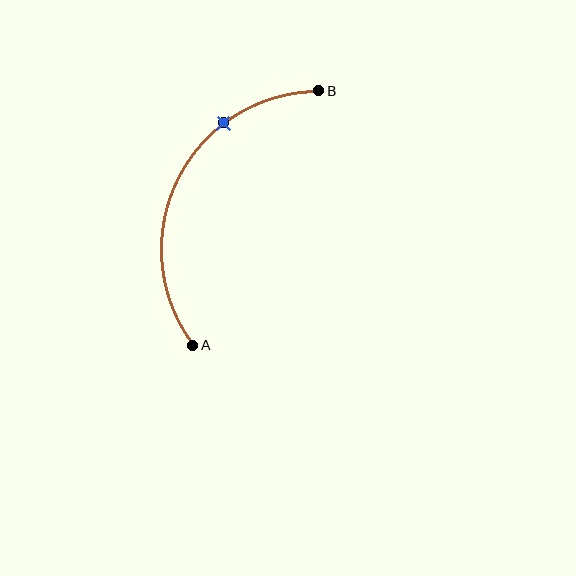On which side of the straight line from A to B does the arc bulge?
The arc bulges to the left of the straight line connecting A and B.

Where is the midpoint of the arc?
The arc midpoint is the point on the curve farthest from the straight line joining A and B. It sits to the left of that line.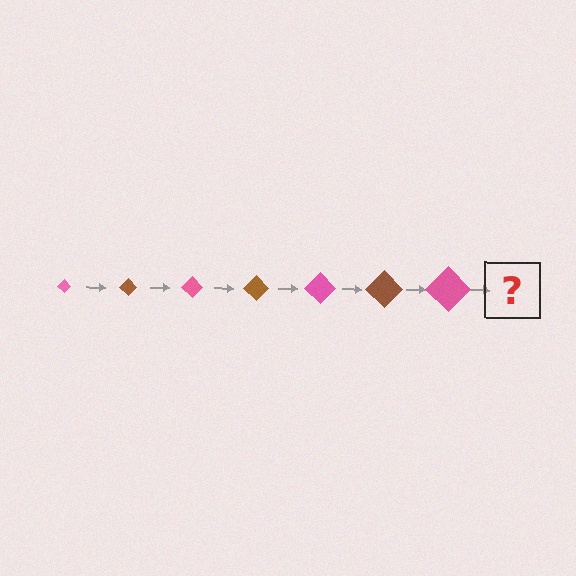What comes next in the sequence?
The next element should be a brown diamond, larger than the previous one.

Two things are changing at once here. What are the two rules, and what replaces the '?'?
The two rules are that the diamond grows larger each step and the color cycles through pink and brown. The '?' should be a brown diamond, larger than the previous one.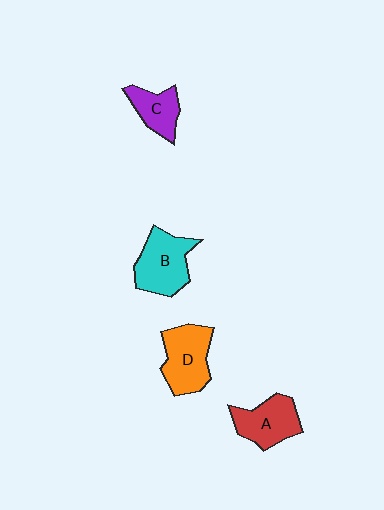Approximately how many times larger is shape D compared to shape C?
Approximately 1.6 times.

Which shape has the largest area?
Shape B (cyan).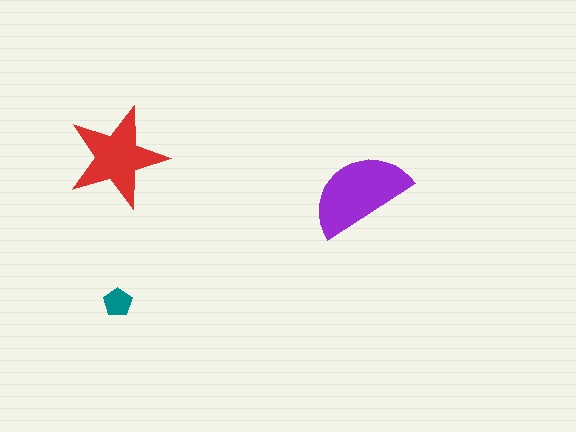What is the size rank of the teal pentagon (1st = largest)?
3rd.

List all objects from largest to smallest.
The purple semicircle, the red star, the teal pentagon.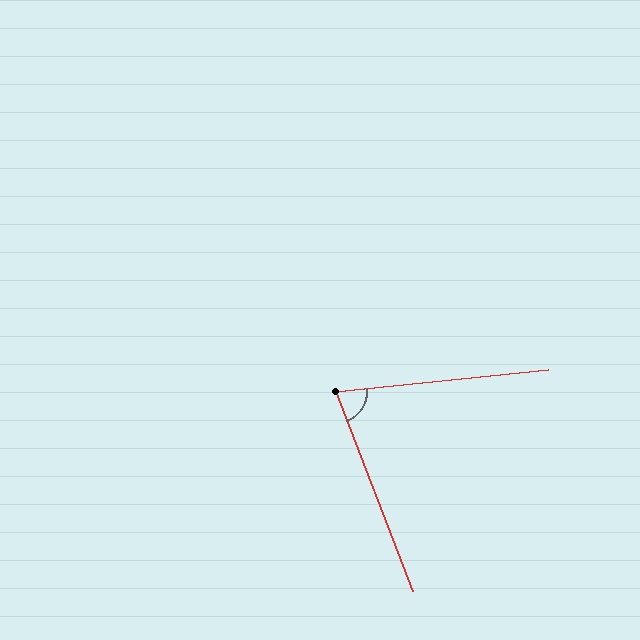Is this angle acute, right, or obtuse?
It is acute.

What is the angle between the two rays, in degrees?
Approximately 75 degrees.